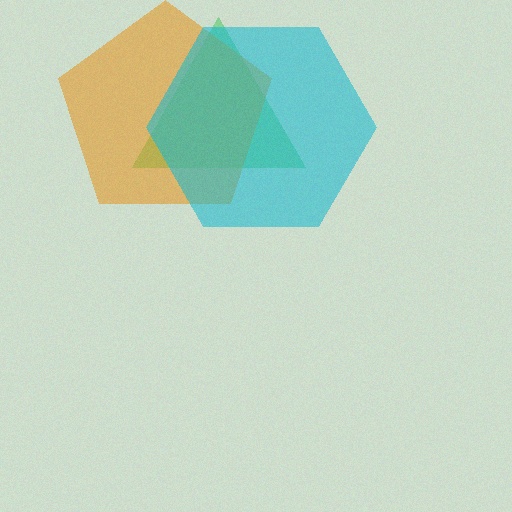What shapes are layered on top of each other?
The layered shapes are: a green triangle, an orange pentagon, a cyan hexagon.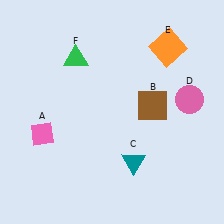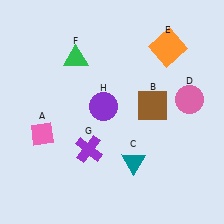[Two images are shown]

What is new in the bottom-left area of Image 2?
A purple cross (G) was added in the bottom-left area of Image 2.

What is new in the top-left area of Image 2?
A purple circle (H) was added in the top-left area of Image 2.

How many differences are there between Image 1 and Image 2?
There are 2 differences between the two images.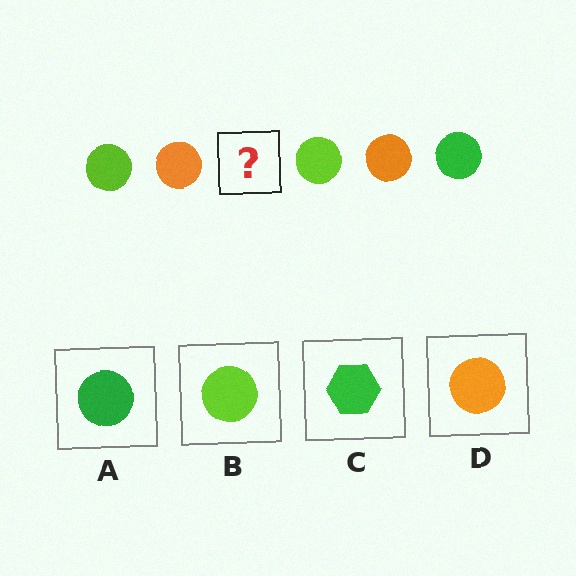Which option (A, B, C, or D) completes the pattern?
A.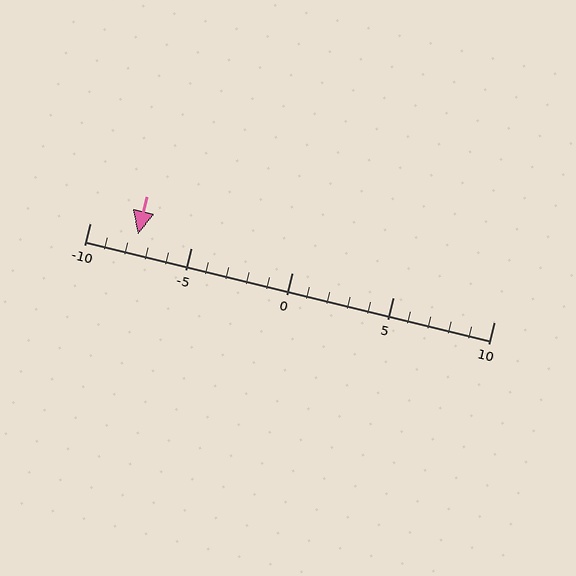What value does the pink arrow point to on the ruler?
The pink arrow points to approximately -8.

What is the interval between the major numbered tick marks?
The major tick marks are spaced 5 units apart.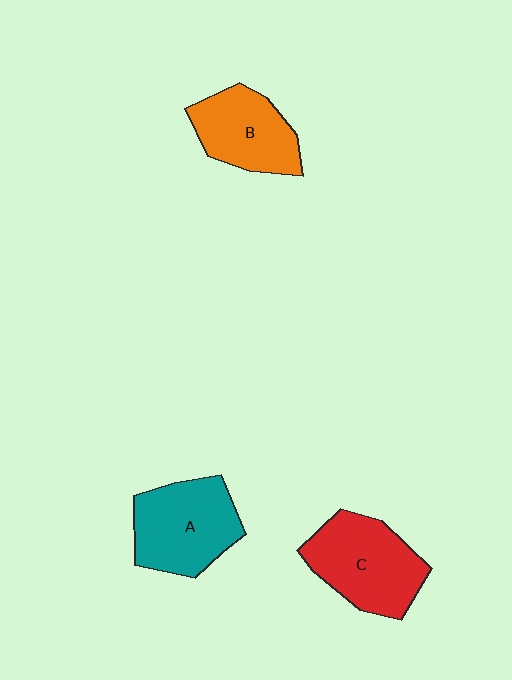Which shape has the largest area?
Shape C (red).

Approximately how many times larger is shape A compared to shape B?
Approximately 1.2 times.